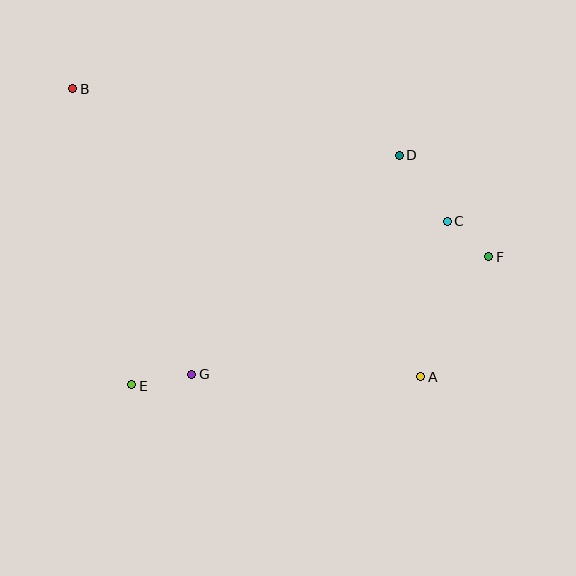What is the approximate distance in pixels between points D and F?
The distance between D and F is approximately 135 pixels.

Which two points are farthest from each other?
Points A and B are farthest from each other.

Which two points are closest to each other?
Points C and F are closest to each other.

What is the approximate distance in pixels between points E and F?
The distance between E and F is approximately 380 pixels.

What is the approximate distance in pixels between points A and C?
The distance between A and C is approximately 159 pixels.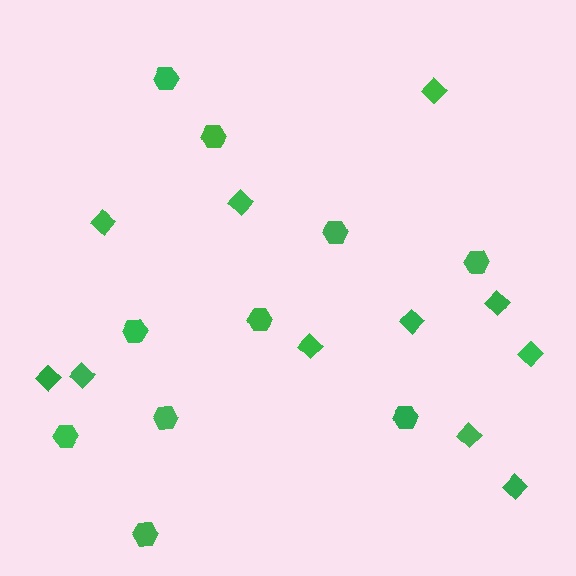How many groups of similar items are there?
There are 2 groups: one group of hexagons (10) and one group of diamonds (11).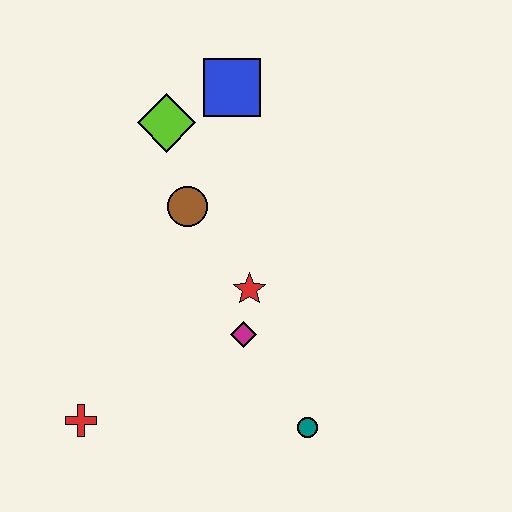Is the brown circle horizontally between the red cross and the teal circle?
Yes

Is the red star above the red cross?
Yes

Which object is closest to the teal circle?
The magenta diamond is closest to the teal circle.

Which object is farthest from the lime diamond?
The teal circle is farthest from the lime diamond.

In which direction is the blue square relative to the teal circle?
The blue square is above the teal circle.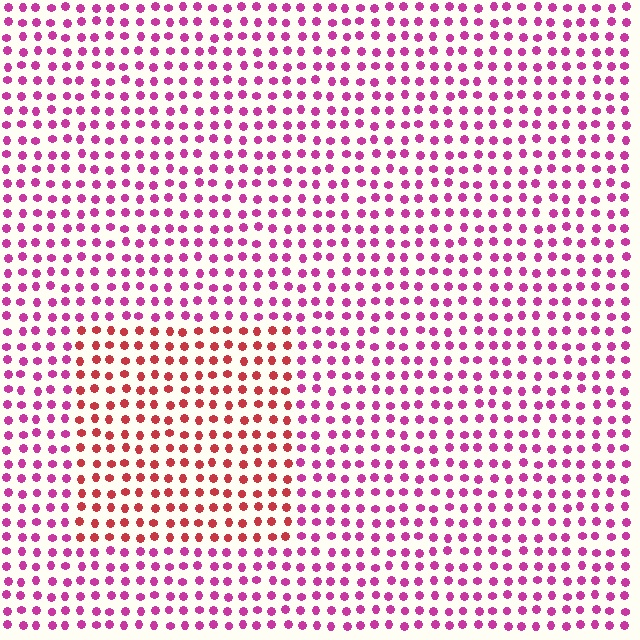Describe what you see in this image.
The image is filled with small magenta elements in a uniform arrangement. A rectangle-shaped region is visible where the elements are tinted to a slightly different hue, forming a subtle color boundary.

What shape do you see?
I see a rectangle.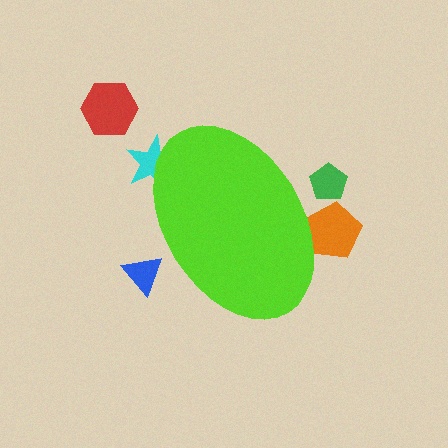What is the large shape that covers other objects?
A lime ellipse.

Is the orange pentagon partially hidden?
Yes, the orange pentagon is partially hidden behind the lime ellipse.